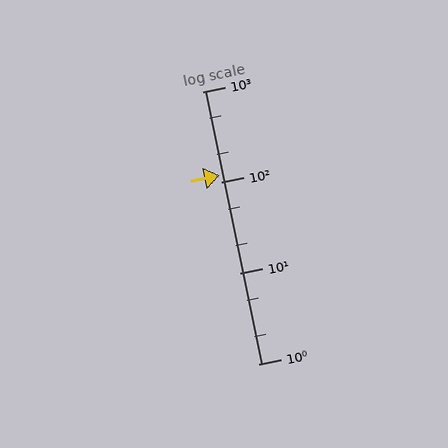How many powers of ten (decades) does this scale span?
The scale spans 3 decades, from 1 to 1000.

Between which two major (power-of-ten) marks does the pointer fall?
The pointer is between 100 and 1000.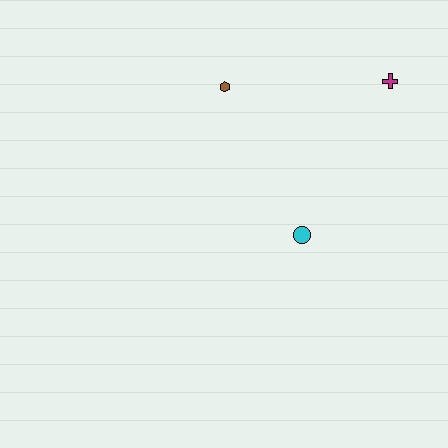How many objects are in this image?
There are 3 objects.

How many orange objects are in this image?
There are no orange objects.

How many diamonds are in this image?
There are no diamonds.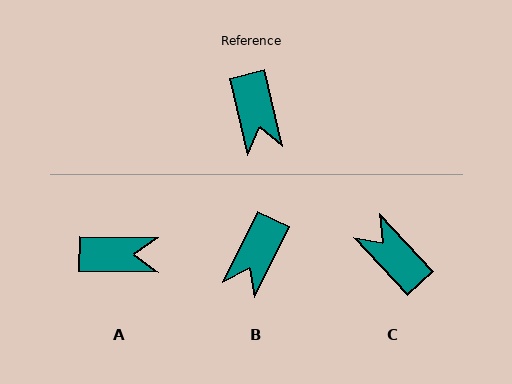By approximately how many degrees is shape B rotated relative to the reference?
Approximately 40 degrees clockwise.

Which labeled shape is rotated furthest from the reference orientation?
C, about 151 degrees away.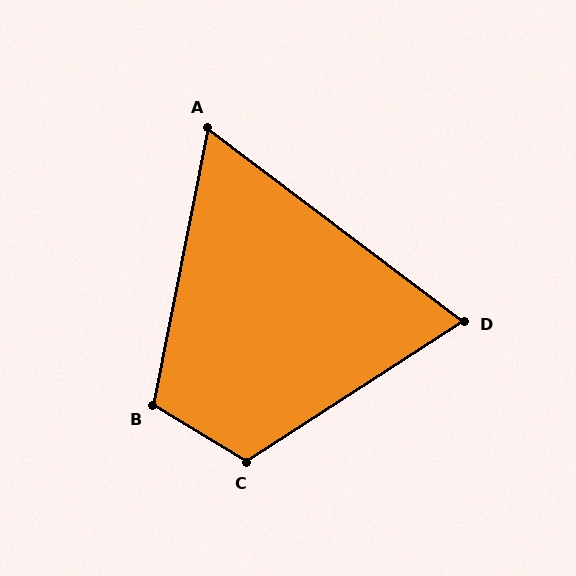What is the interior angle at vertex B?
Approximately 110 degrees (obtuse).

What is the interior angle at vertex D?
Approximately 70 degrees (acute).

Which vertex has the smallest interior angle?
A, at approximately 64 degrees.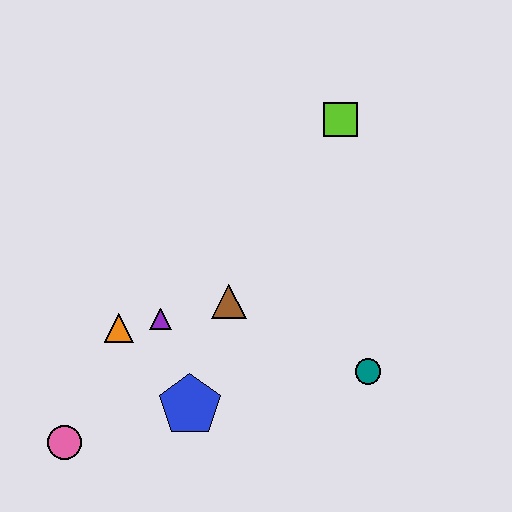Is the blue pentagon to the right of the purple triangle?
Yes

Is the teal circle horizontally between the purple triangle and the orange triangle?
No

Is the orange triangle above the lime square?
No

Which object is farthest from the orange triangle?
The lime square is farthest from the orange triangle.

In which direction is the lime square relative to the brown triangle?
The lime square is above the brown triangle.